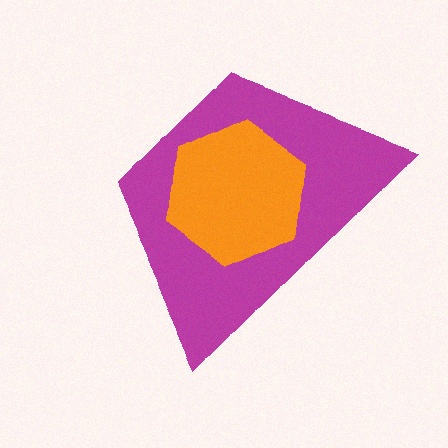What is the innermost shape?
The orange hexagon.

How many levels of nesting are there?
2.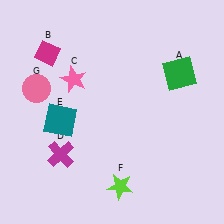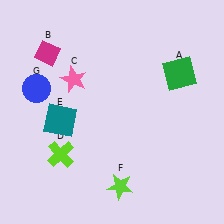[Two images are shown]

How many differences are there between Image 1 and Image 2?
There are 2 differences between the two images.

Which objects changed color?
D changed from magenta to lime. G changed from pink to blue.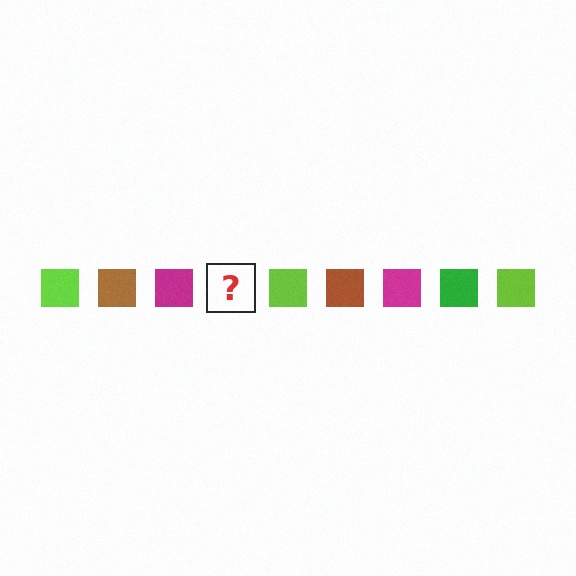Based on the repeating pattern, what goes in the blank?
The blank should be a green square.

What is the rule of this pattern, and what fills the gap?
The rule is that the pattern cycles through lime, brown, magenta, green squares. The gap should be filled with a green square.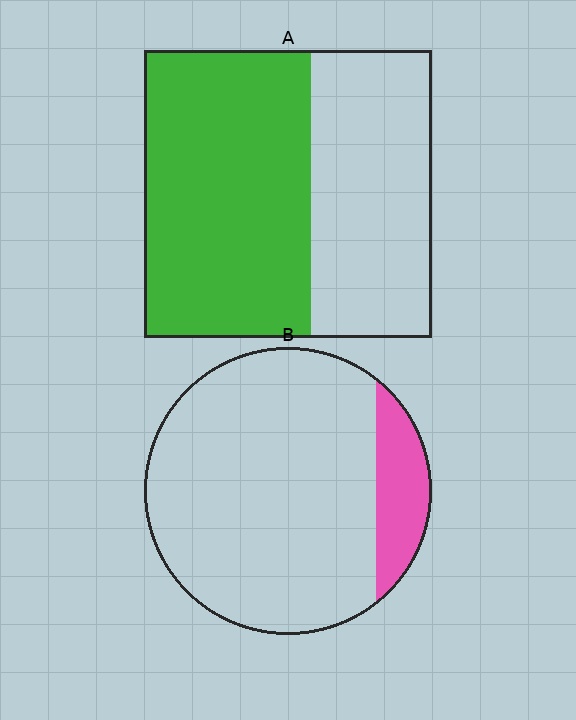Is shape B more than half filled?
No.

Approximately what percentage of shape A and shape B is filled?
A is approximately 60% and B is approximately 15%.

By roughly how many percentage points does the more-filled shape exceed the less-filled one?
By roughly 45 percentage points (A over B).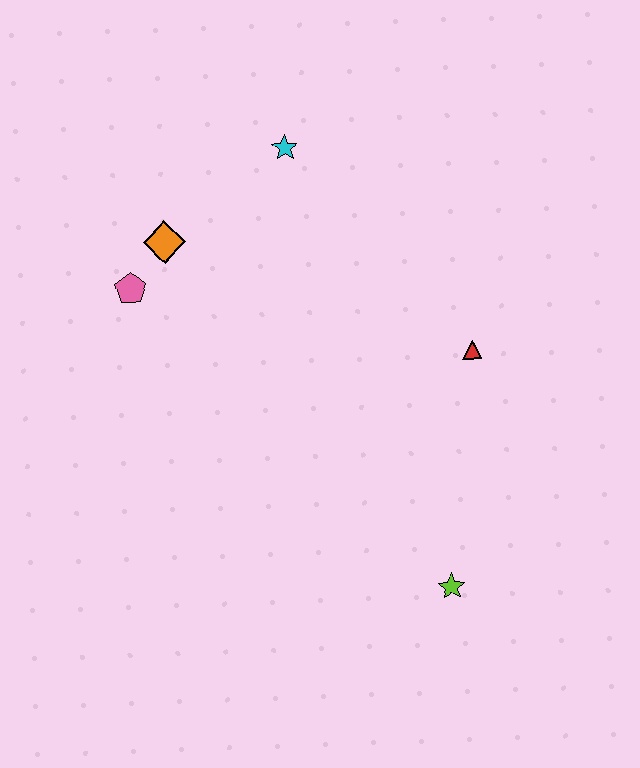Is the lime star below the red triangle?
Yes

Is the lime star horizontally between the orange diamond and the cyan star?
No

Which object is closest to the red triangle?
The lime star is closest to the red triangle.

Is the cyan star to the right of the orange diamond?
Yes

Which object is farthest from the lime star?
The cyan star is farthest from the lime star.